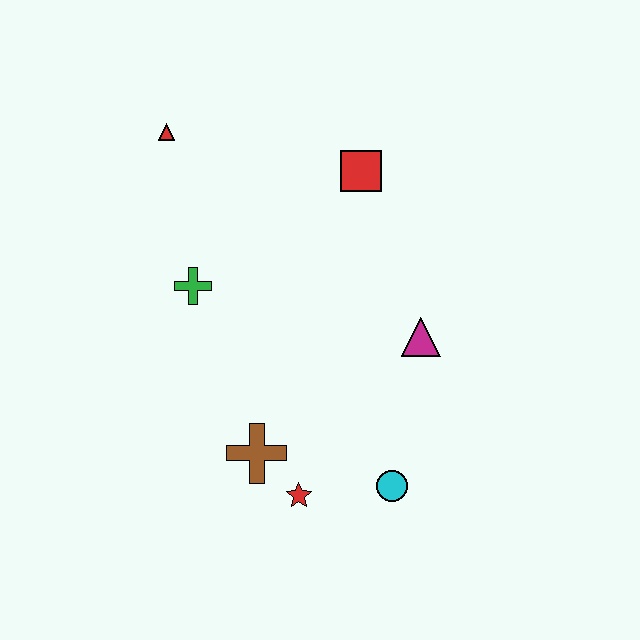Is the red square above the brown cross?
Yes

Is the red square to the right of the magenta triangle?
No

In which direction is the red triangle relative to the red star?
The red triangle is above the red star.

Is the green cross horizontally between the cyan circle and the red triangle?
Yes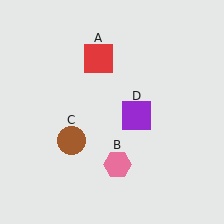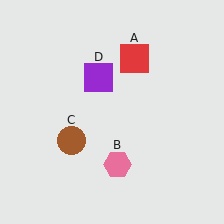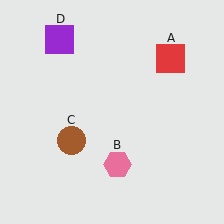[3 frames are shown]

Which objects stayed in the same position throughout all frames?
Pink hexagon (object B) and brown circle (object C) remained stationary.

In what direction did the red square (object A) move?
The red square (object A) moved right.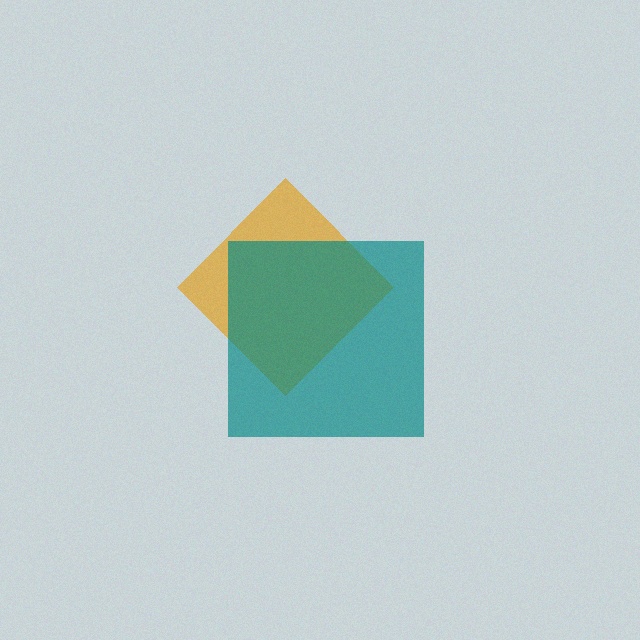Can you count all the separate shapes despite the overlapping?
Yes, there are 2 separate shapes.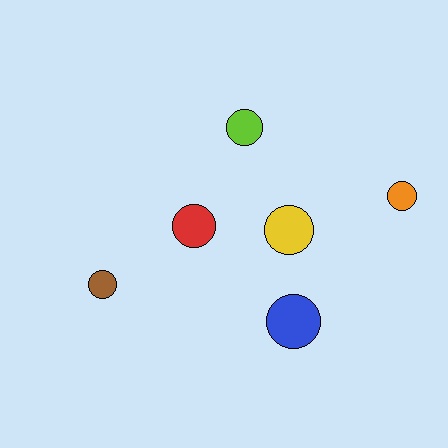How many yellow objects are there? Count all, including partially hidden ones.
There is 1 yellow object.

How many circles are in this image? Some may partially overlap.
There are 6 circles.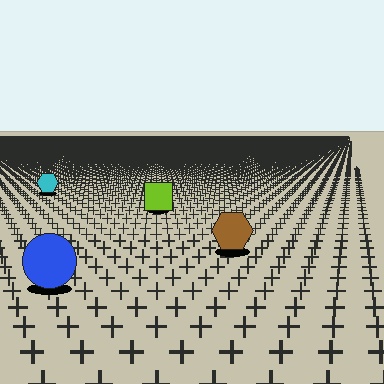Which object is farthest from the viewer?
The cyan hexagon is farthest from the viewer. It appears smaller and the ground texture around it is denser.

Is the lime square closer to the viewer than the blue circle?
No. The blue circle is closer — you can tell from the texture gradient: the ground texture is coarser near it.